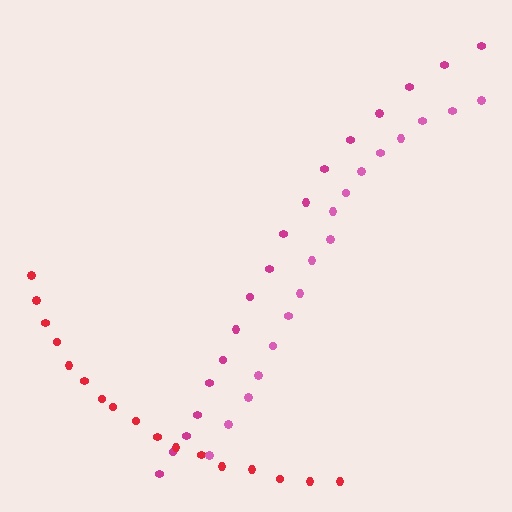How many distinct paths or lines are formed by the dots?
There are 3 distinct paths.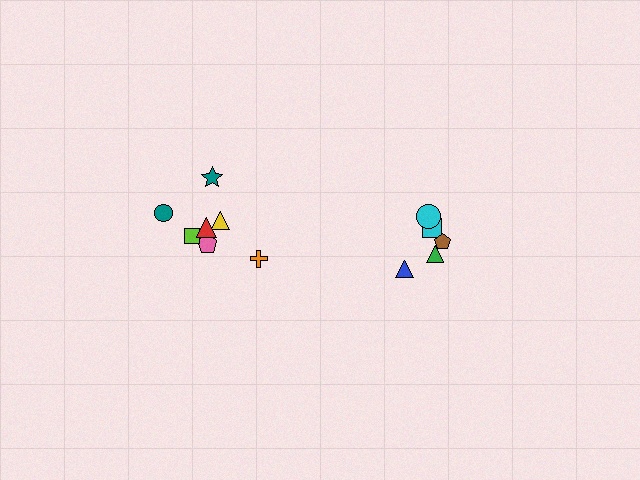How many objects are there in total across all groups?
There are 12 objects.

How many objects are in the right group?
There are 5 objects.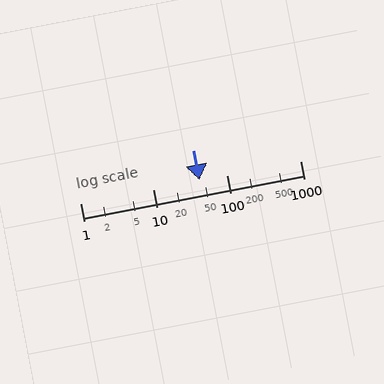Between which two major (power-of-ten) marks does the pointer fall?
The pointer is between 10 and 100.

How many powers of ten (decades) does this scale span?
The scale spans 3 decades, from 1 to 1000.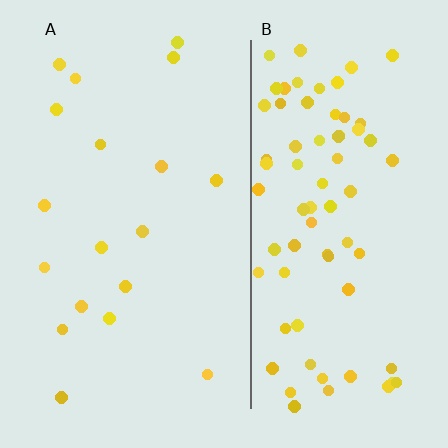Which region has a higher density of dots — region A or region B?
B (the right).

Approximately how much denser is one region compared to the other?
Approximately 4.1× — region B over region A.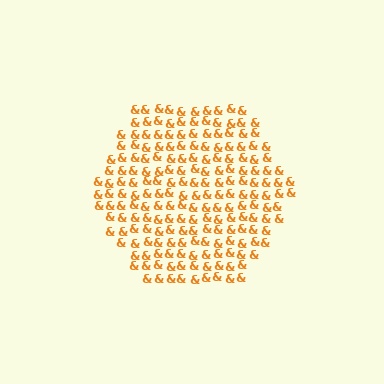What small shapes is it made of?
It is made of small ampersands.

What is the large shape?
The large shape is a hexagon.